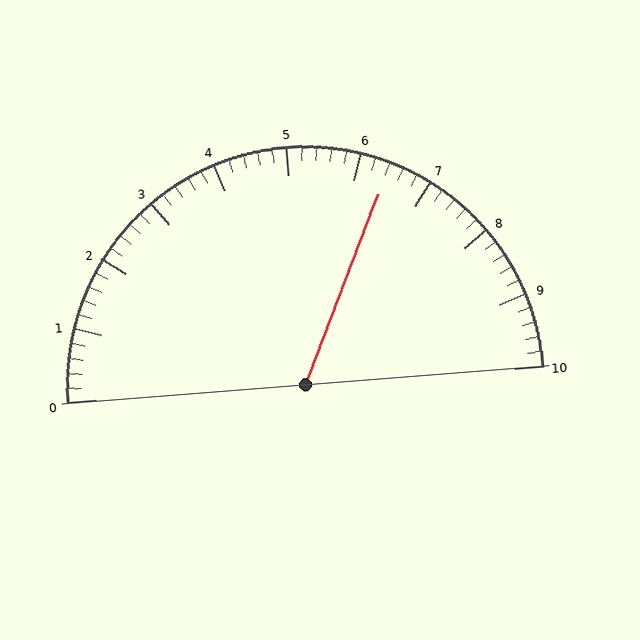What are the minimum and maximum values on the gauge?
The gauge ranges from 0 to 10.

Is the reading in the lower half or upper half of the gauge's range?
The reading is in the upper half of the range (0 to 10).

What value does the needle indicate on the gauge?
The needle indicates approximately 6.4.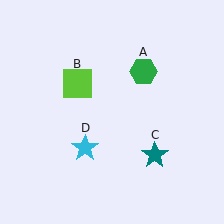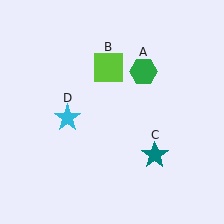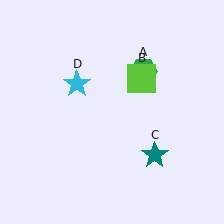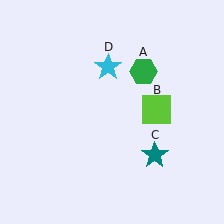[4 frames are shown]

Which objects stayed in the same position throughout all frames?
Green hexagon (object A) and teal star (object C) remained stationary.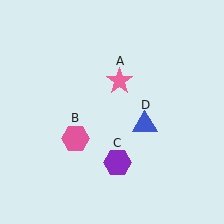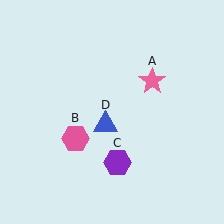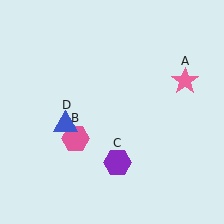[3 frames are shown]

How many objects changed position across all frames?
2 objects changed position: pink star (object A), blue triangle (object D).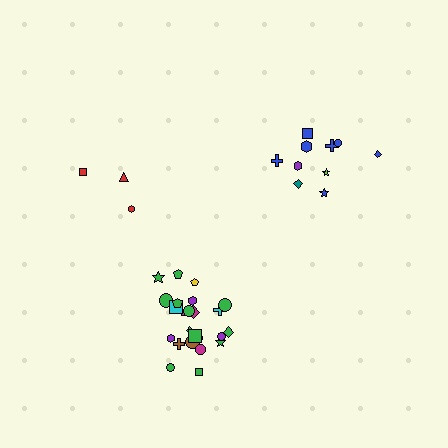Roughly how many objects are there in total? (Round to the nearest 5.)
Roughly 40 objects in total.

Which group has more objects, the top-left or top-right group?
The top-right group.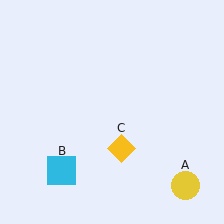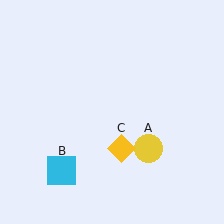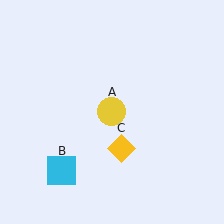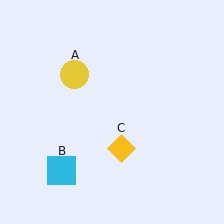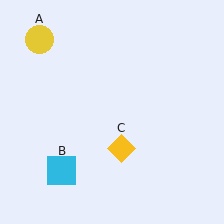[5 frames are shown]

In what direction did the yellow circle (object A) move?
The yellow circle (object A) moved up and to the left.